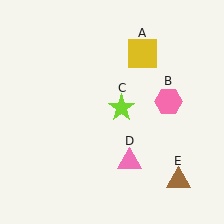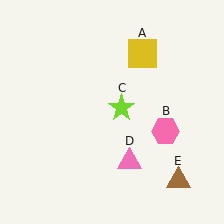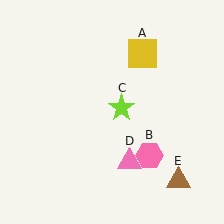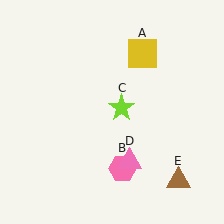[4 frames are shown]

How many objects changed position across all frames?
1 object changed position: pink hexagon (object B).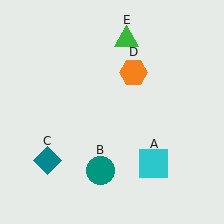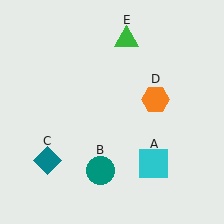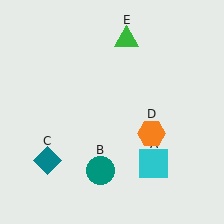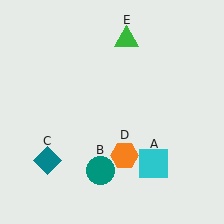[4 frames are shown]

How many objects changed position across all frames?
1 object changed position: orange hexagon (object D).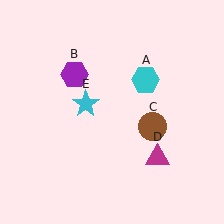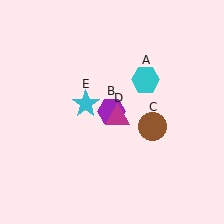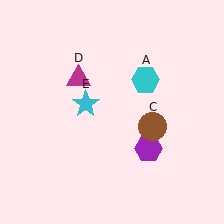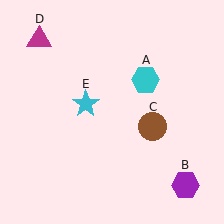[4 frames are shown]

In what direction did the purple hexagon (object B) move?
The purple hexagon (object B) moved down and to the right.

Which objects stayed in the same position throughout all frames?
Cyan hexagon (object A) and brown circle (object C) and cyan star (object E) remained stationary.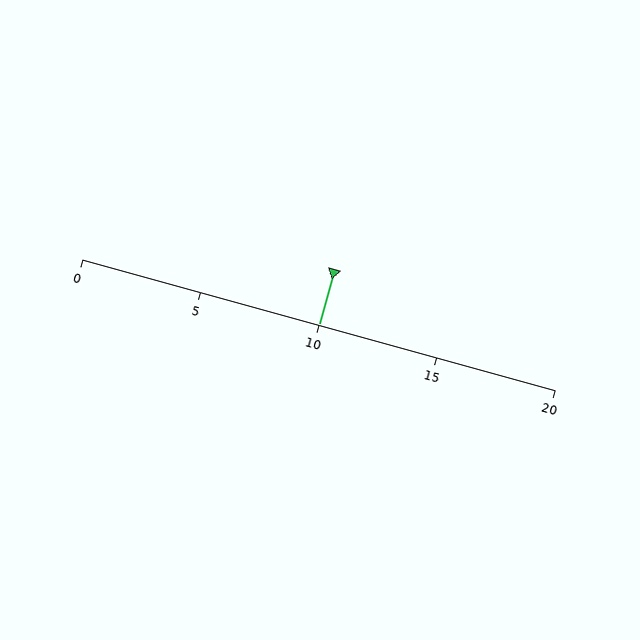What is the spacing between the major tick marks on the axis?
The major ticks are spaced 5 apart.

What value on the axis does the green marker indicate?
The marker indicates approximately 10.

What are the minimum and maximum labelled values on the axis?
The axis runs from 0 to 20.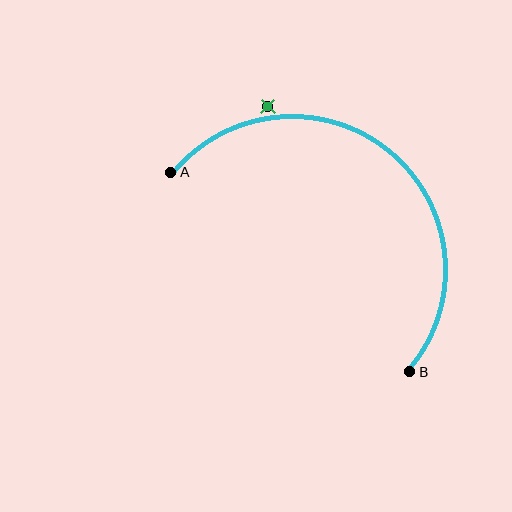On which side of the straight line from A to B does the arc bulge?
The arc bulges above and to the right of the straight line connecting A and B.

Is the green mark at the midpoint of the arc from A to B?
No — the green mark does not lie on the arc at all. It sits slightly outside the curve.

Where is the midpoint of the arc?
The arc midpoint is the point on the curve farthest from the straight line joining A and B. It sits above and to the right of that line.